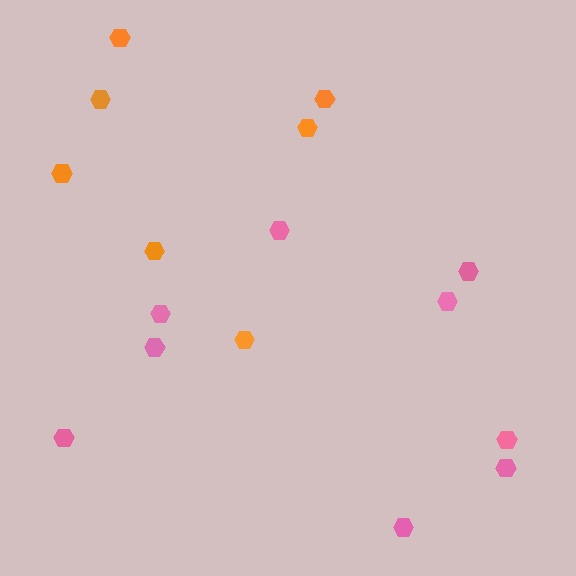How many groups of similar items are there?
There are 2 groups: one group of orange hexagons (7) and one group of pink hexagons (9).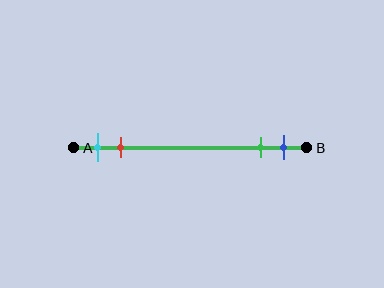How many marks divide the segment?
There are 4 marks dividing the segment.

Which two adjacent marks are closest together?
The green and blue marks are the closest adjacent pair.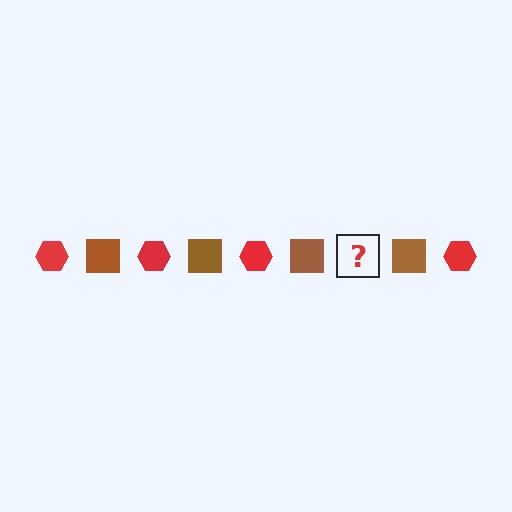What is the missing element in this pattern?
The missing element is a red hexagon.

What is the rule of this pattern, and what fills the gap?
The rule is that the pattern alternates between red hexagon and brown square. The gap should be filled with a red hexagon.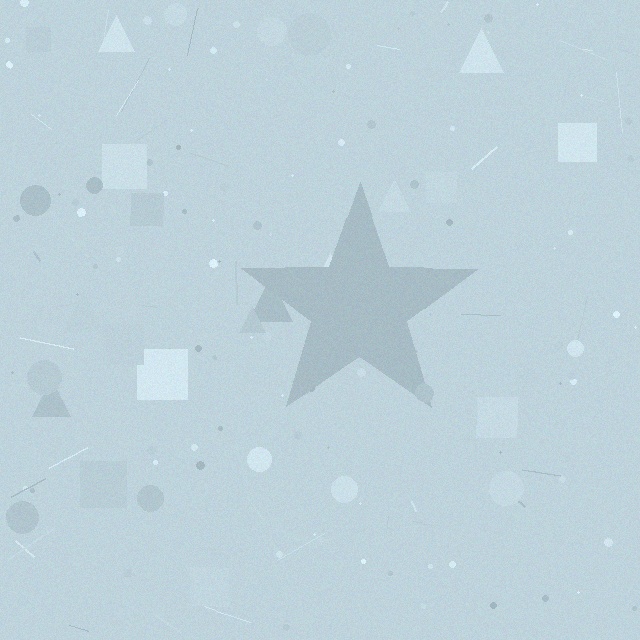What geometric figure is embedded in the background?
A star is embedded in the background.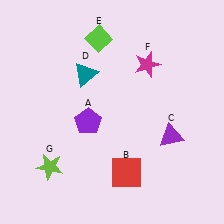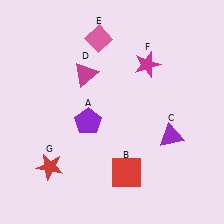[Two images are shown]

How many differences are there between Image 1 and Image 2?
There are 3 differences between the two images.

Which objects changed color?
D changed from teal to magenta. E changed from lime to pink. G changed from lime to red.